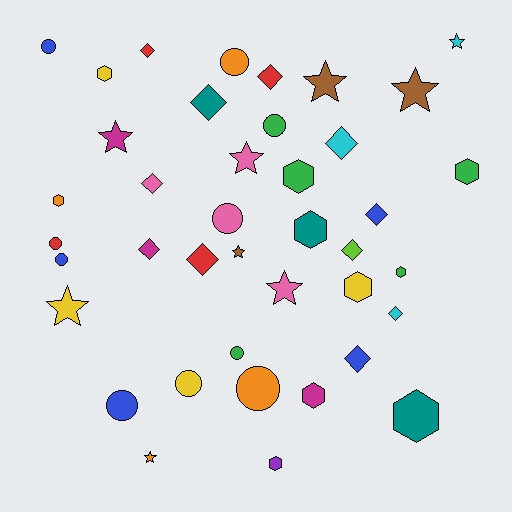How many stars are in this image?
There are 9 stars.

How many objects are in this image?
There are 40 objects.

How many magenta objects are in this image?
There are 3 magenta objects.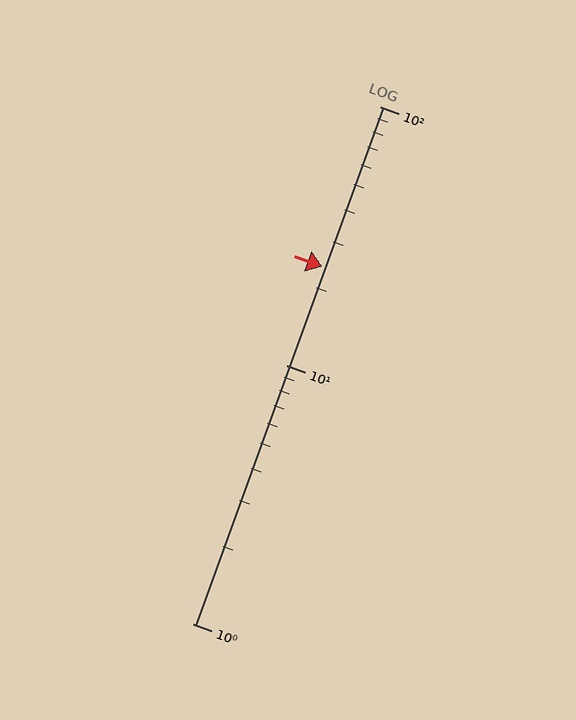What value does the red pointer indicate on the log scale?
The pointer indicates approximately 24.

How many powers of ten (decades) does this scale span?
The scale spans 2 decades, from 1 to 100.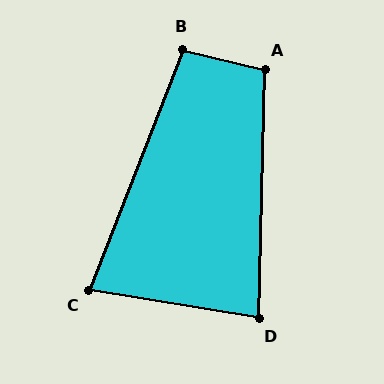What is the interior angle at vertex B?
Approximately 98 degrees (obtuse).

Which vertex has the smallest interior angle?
C, at approximately 78 degrees.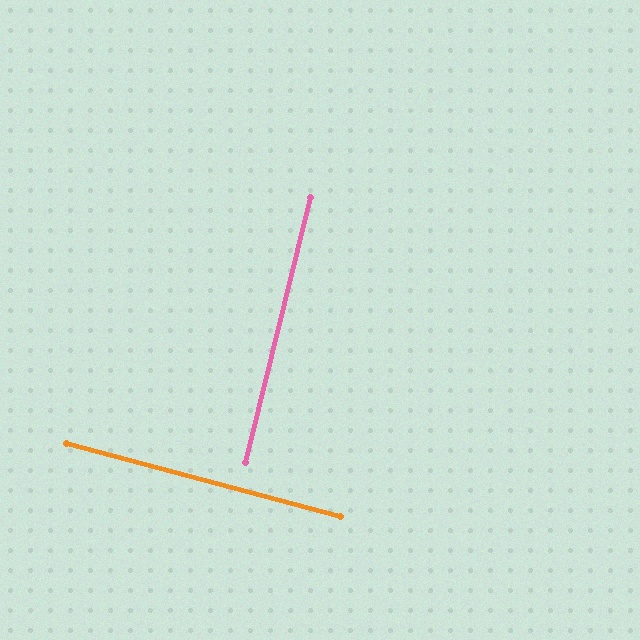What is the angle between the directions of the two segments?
Approximately 89 degrees.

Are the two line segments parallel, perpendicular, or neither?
Perpendicular — they meet at approximately 89°.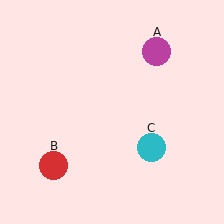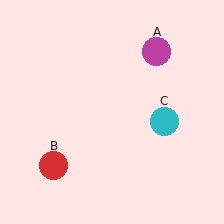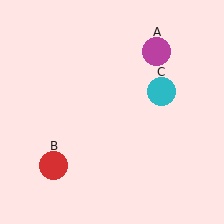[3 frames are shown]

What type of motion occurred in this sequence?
The cyan circle (object C) rotated counterclockwise around the center of the scene.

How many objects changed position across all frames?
1 object changed position: cyan circle (object C).